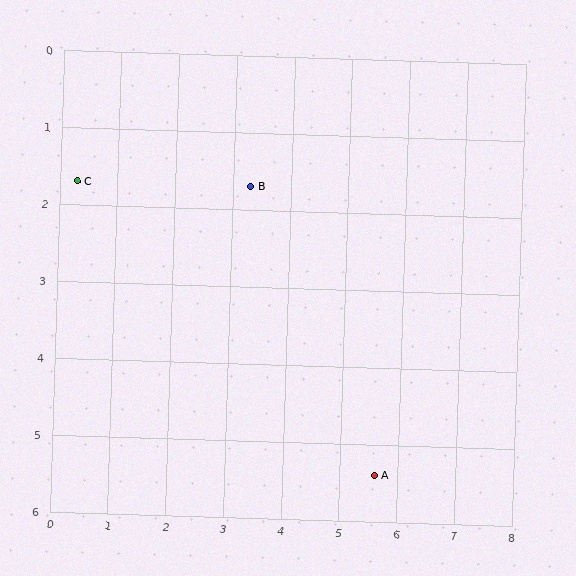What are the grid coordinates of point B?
Point B is at approximately (3.3, 1.7).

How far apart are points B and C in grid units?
Points B and C are about 3.0 grid units apart.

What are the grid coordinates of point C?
Point C is at approximately (0.3, 1.7).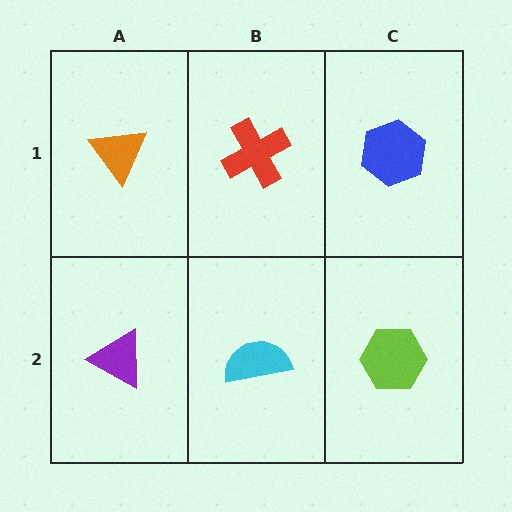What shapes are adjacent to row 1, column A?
A purple triangle (row 2, column A), a red cross (row 1, column B).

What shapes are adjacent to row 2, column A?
An orange triangle (row 1, column A), a cyan semicircle (row 2, column B).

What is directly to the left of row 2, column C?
A cyan semicircle.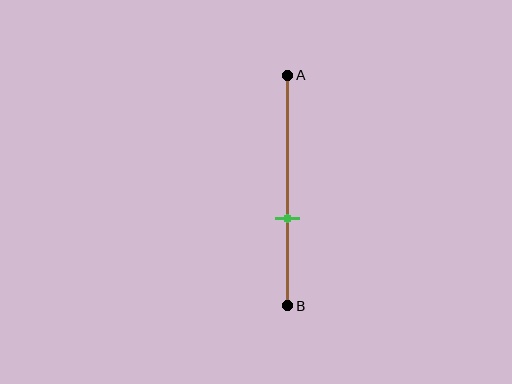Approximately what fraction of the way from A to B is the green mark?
The green mark is approximately 60% of the way from A to B.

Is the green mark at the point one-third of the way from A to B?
No, the mark is at about 60% from A, not at the 33% one-third point.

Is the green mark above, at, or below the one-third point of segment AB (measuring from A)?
The green mark is below the one-third point of segment AB.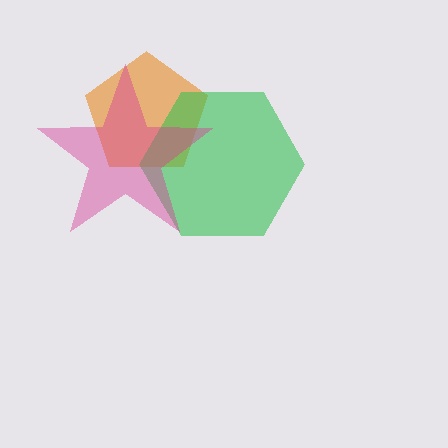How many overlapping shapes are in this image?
There are 3 overlapping shapes in the image.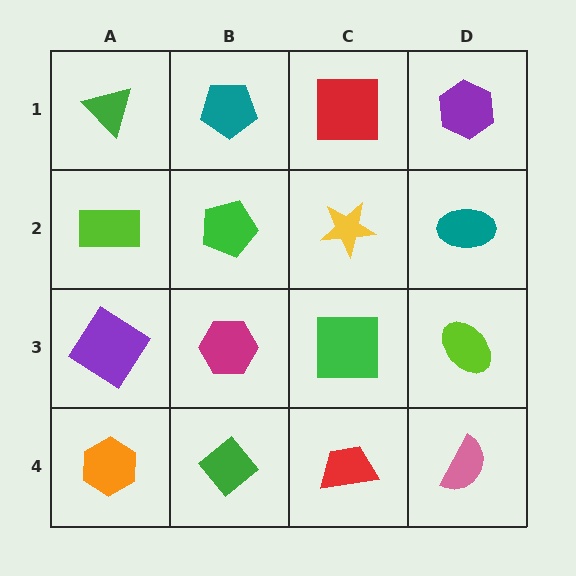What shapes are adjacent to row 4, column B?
A magenta hexagon (row 3, column B), an orange hexagon (row 4, column A), a red trapezoid (row 4, column C).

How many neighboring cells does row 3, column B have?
4.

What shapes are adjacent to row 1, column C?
A yellow star (row 2, column C), a teal pentagon (row 1, column B), a purple hexagon (row 1, column D).